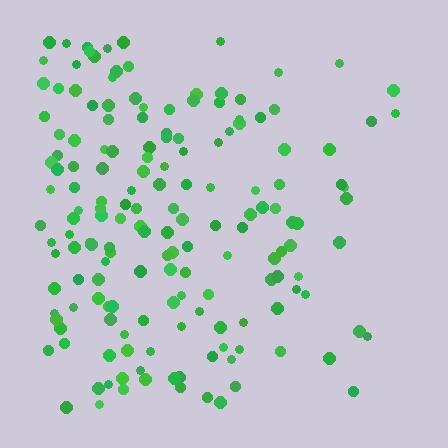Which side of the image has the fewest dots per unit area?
The right.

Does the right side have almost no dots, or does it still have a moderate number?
Still a moderate number, just noticeably fewer than the left.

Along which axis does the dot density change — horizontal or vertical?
Horizontal.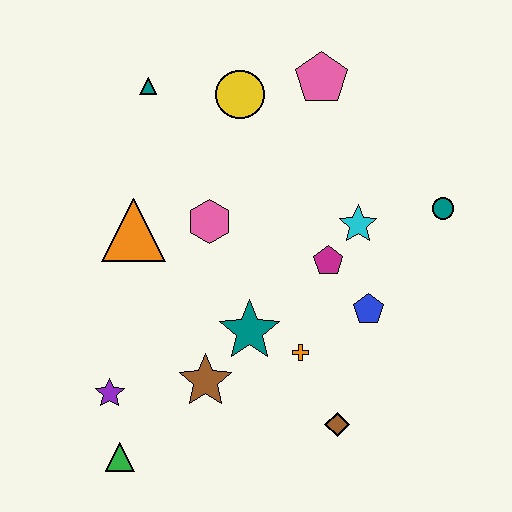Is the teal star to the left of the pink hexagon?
No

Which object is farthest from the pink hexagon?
The green triangle is farthest from the pink hexagon.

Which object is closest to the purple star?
The green triangle is closest to the purple star.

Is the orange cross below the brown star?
No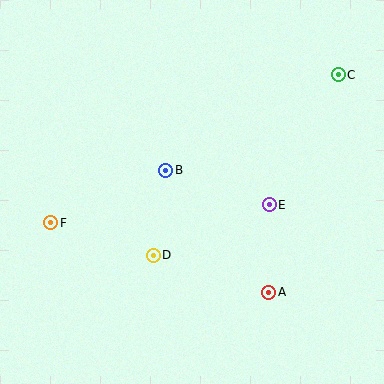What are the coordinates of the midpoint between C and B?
The midpoint between C and B is at (252, 123).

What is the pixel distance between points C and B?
The distance between C and B is 197 pixels.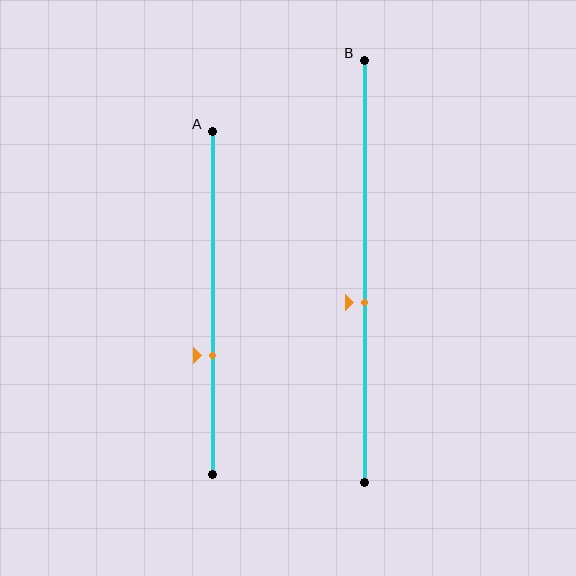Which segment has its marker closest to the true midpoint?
Segment B has its marker closest to the true midpoint.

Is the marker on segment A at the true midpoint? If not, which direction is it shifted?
No, the marker on segment A is shifted downward by about 15% of the segment length.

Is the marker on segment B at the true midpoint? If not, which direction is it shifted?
No, the marker on segment B is shifted downward by about 7% of the segment length.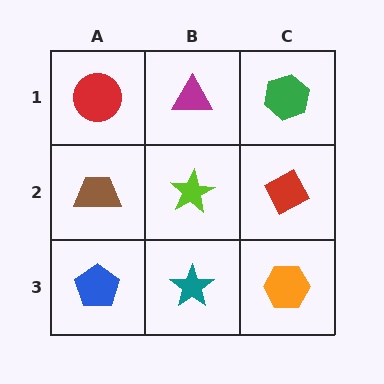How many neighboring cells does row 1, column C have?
2.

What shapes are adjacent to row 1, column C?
A red diamond (row 2, column C), a magenta triangle (row 1, column B).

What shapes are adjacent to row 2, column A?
A red circle (row 1, column A), a blue pentagon (row 3, column A), a lime star (row 2, column B).